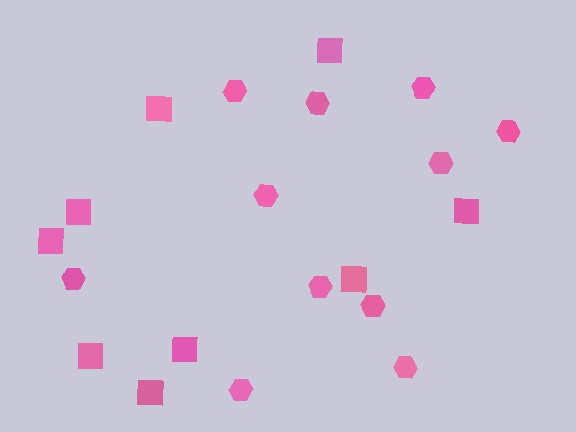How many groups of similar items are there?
There are 2 groups: one group of squares (9) and one group of hexagons (11).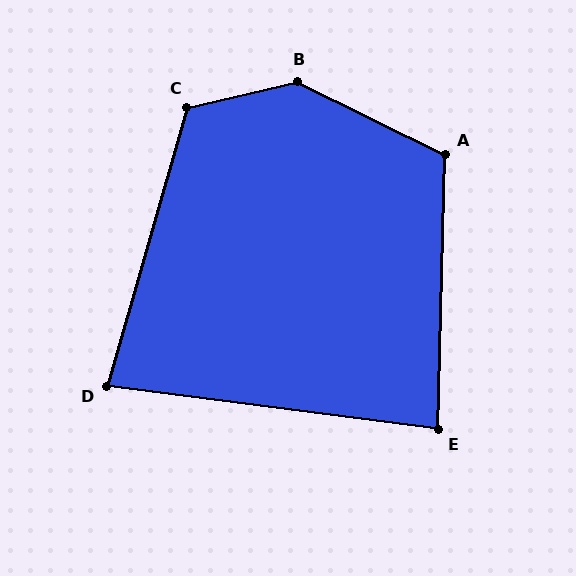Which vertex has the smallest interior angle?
D, at approximately 81 degrees.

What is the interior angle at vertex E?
Approximately 84 degrees (acute).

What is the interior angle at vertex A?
Approximately 115 degrees (obtuse).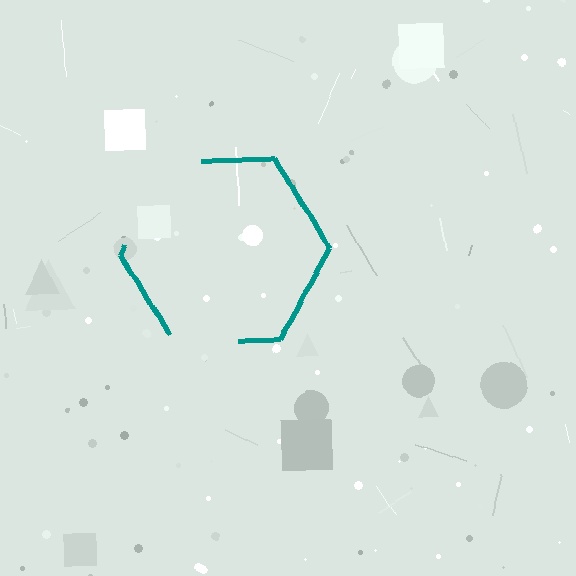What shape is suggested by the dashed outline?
The dashed outline suggests a hexagon.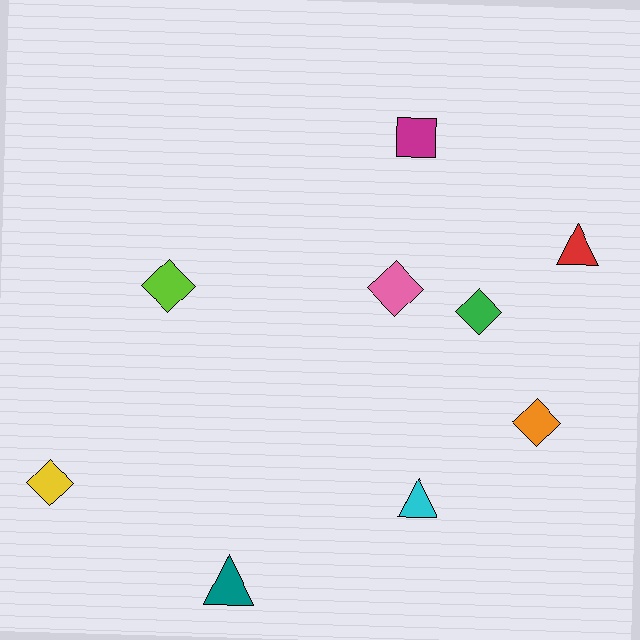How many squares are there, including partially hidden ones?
There is 1 square.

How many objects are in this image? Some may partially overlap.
There are 9 objects.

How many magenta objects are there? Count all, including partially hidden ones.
There is 1 magenta object.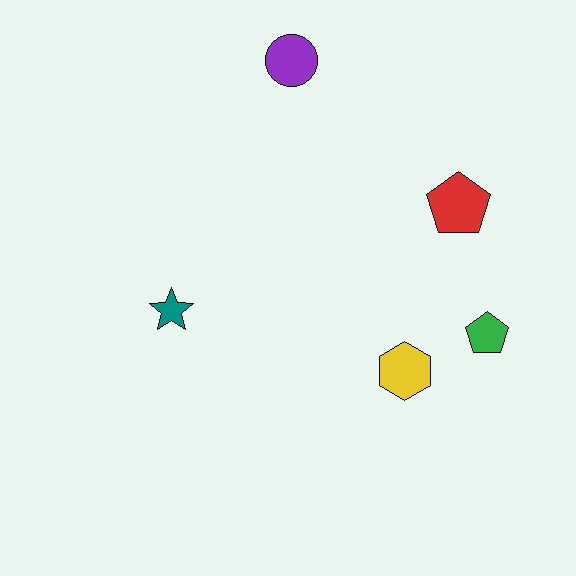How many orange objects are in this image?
There are no orange objects.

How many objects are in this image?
There are 5 objects.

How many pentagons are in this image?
There are 2 pentagons.